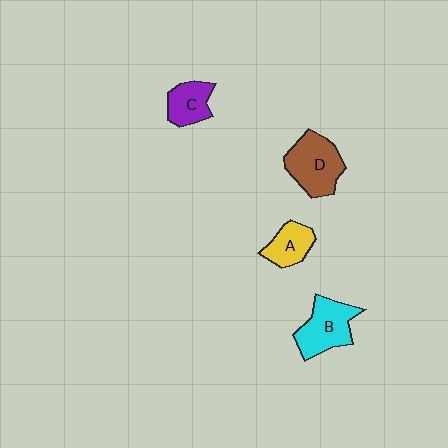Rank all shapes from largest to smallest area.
From largest to smallest: D (brown), B (cyan), C (purple), A (yellow).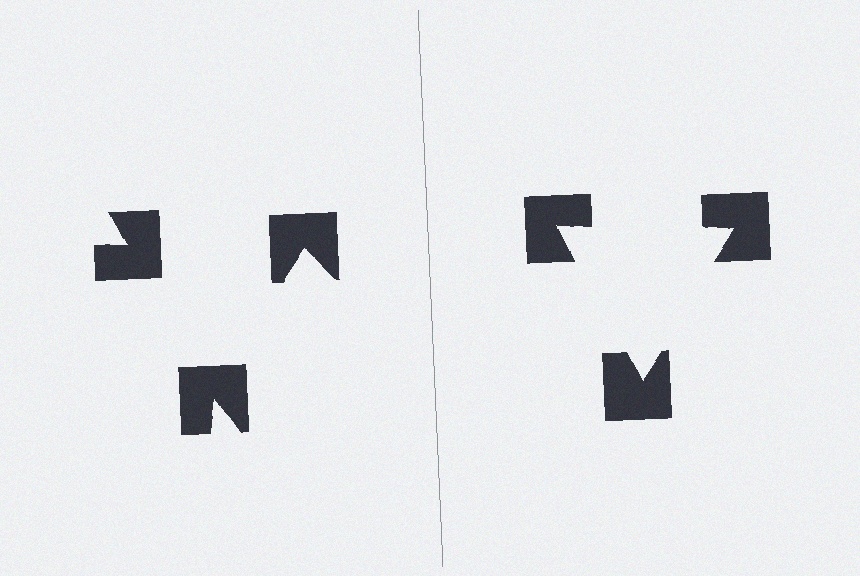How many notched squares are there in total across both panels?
6 — 3 on each side.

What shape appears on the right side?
An illusory triangle.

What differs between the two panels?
The notched squares are positioned identically on both sides; only the wedge orientations differ. On the right they align to a triangle; on the left they are misaligned.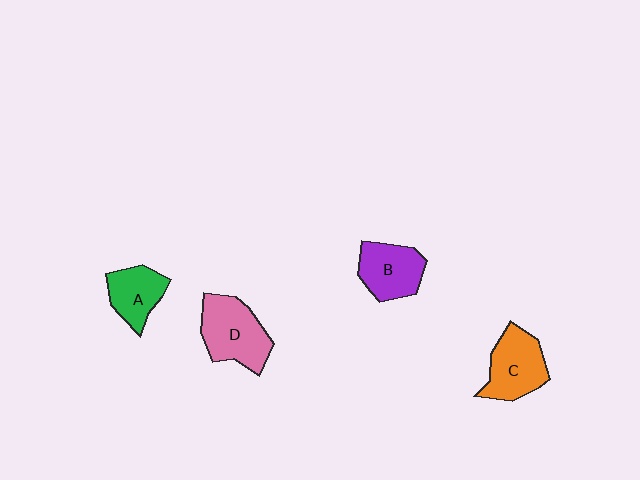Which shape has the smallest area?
Shape A (green).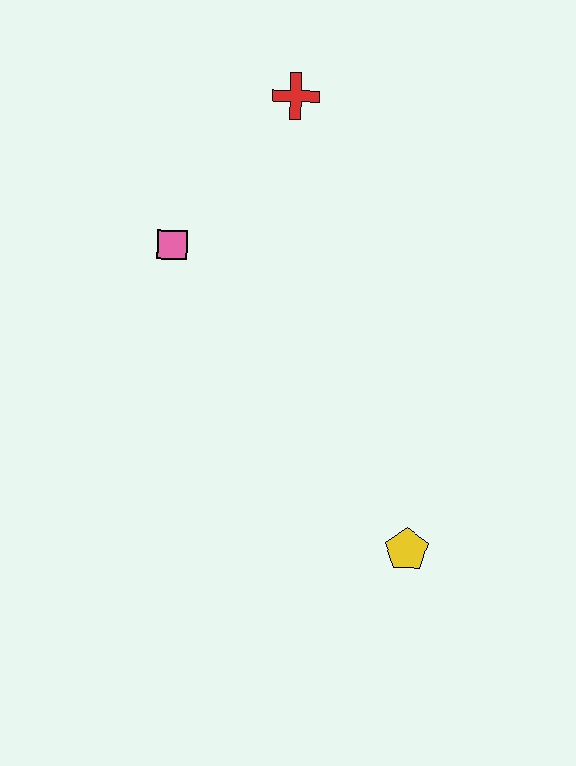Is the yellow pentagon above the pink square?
No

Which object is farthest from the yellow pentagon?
The red cross is farthest from the yellow pentagon.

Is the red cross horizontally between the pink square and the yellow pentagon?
Yes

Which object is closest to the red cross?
The pink square is closest to the red cross.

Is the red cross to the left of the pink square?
No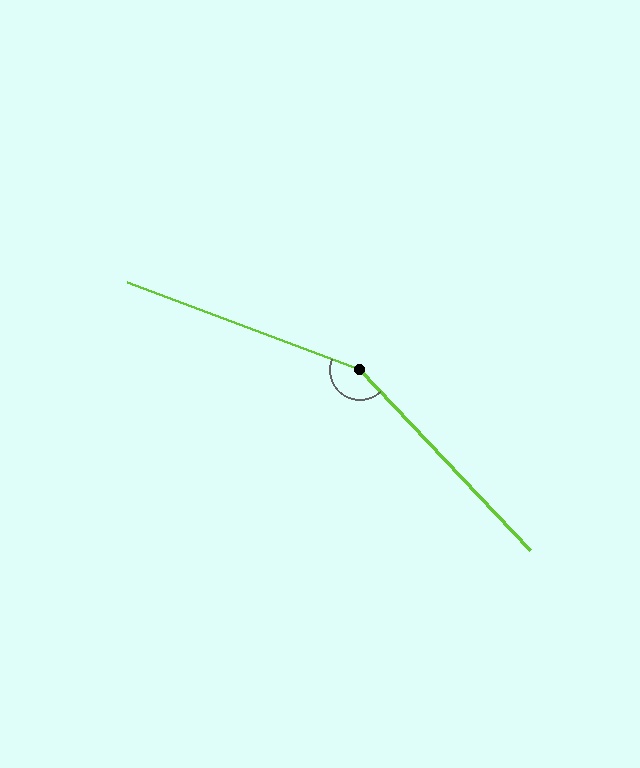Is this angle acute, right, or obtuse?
It is obtuse.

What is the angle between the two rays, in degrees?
Approximately 154 degrees.